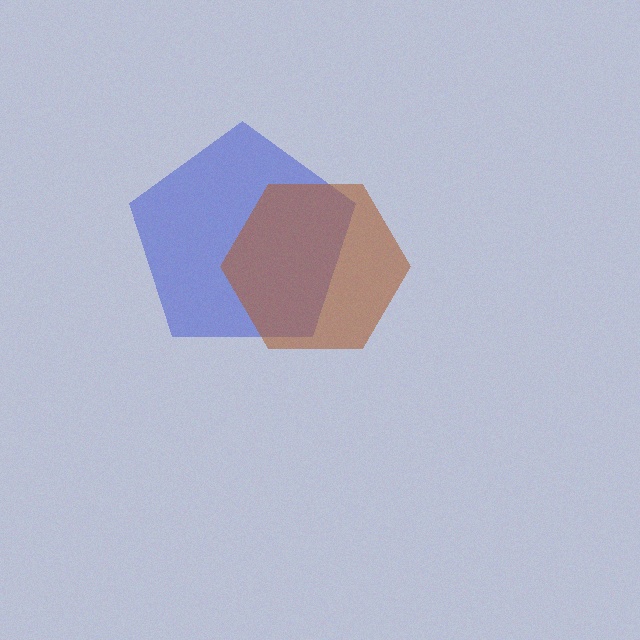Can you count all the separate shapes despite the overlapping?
Yes, there are 2 separate shapes.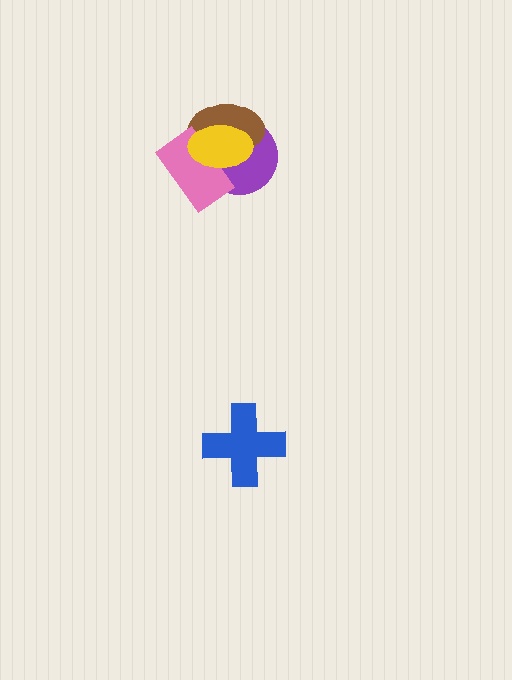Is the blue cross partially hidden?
No, no other shape covers it.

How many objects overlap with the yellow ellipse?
3 objects overlap with the yellow ellipse.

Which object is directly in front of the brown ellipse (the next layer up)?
The pink rectangle is directly in front of the brown ellipse.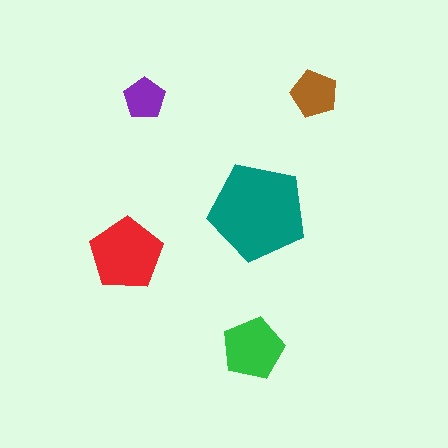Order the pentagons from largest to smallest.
the teal one, the red one, the green one, the brown one, the purple one.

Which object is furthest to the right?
The brown pentagon is rightmost.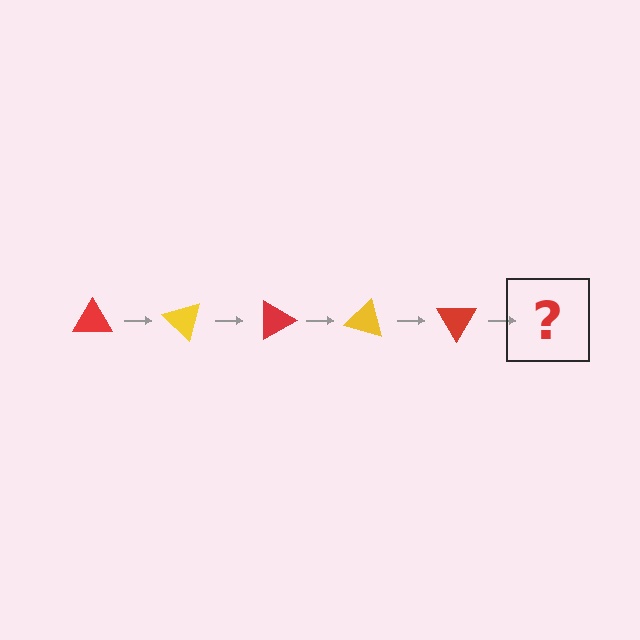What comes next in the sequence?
The next element should be a yellow triangle, rotated 225 degrees from the start.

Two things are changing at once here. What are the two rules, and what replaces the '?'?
The two rules are that it rotates 45 degrees each step and the color cycles through red and yellow. The '?' should be a yellow triangle, rotated 225 degrees from the start.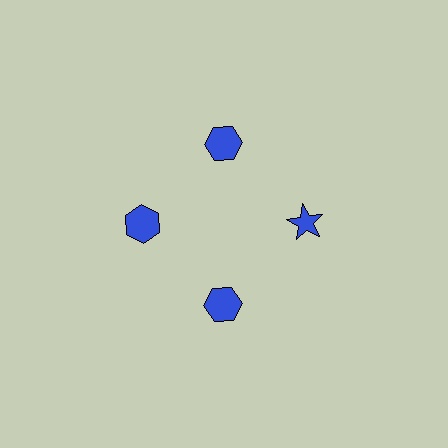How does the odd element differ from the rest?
It has a different shape: star instead of hexagon.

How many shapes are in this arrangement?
There are 4 shapes arranged in a ring pattern.